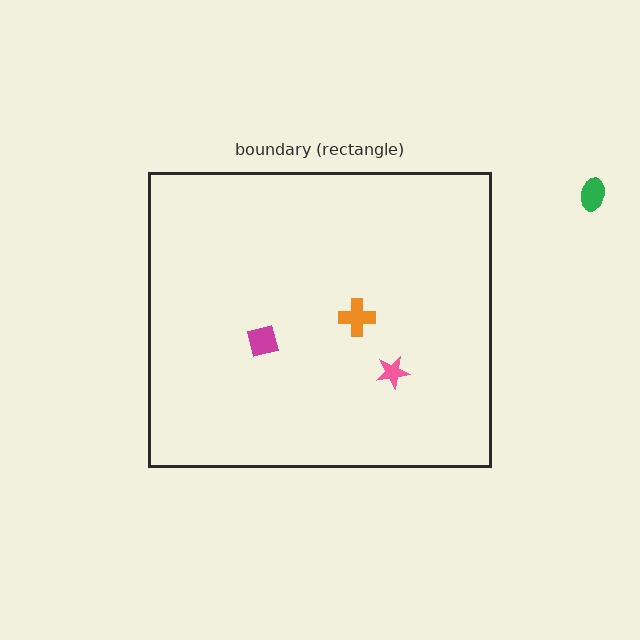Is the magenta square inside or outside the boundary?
Inside.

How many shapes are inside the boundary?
3 inside, 1 outside.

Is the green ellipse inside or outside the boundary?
Outside.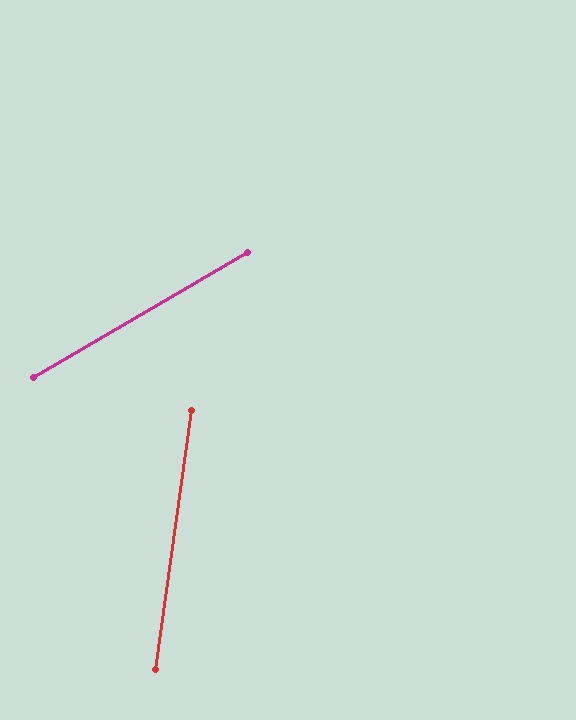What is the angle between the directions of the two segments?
Approximately 52 degrees.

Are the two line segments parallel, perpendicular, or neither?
Neither parallel nor perpendicular — they differ by about 52°.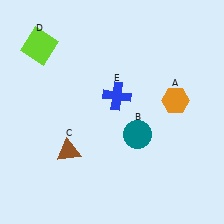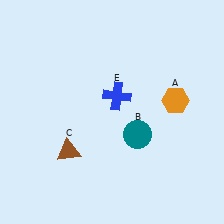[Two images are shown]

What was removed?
The lime square (D) was removed in Image 2.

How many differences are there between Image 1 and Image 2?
There is 1 difference between the two images.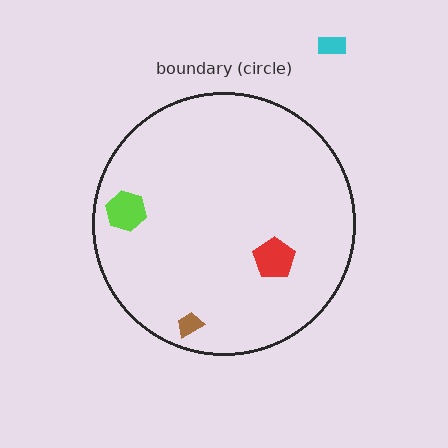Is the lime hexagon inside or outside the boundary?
Inside.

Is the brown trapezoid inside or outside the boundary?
Inside.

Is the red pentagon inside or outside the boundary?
Inside.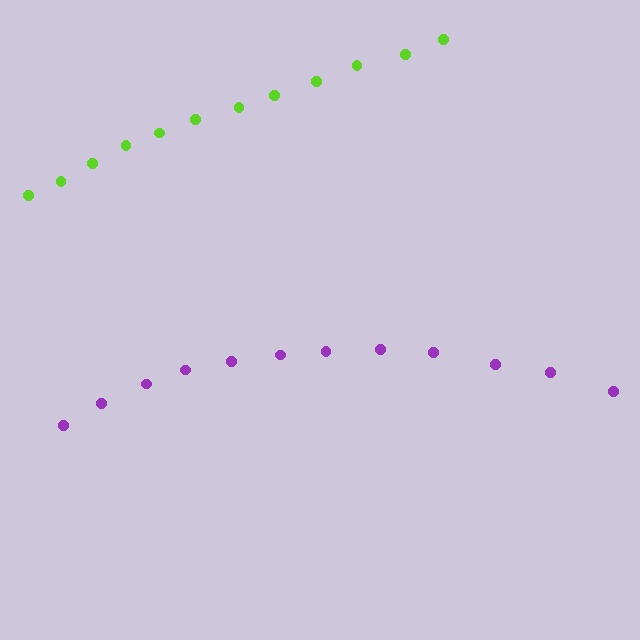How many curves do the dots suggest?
There are 2 distinct paths.